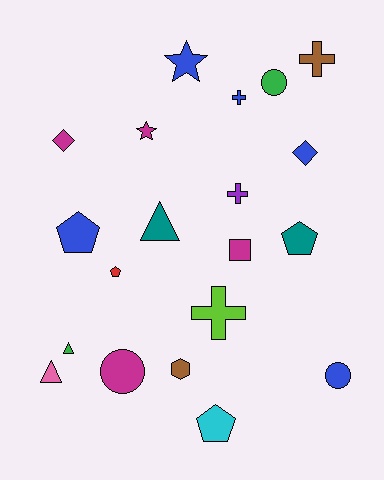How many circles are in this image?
There are 3 circles.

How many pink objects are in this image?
There is 1 pink object.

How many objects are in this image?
There are 20 objects.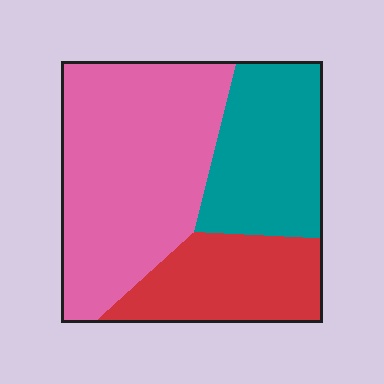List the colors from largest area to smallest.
From largest to smallest: pink, teal, red.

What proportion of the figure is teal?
Teal takes up about one quarter (1/4) of the figure.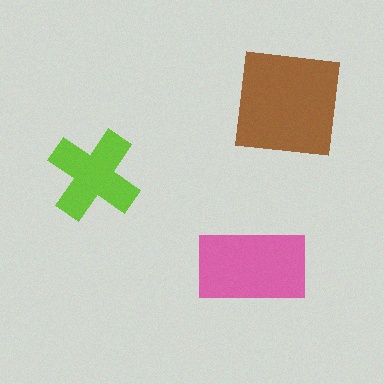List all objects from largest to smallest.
The brown square, the pink rectangle, the lime cross.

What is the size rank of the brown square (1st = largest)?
1st.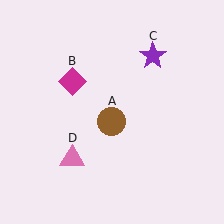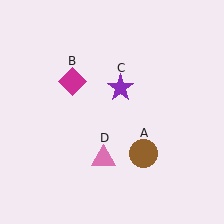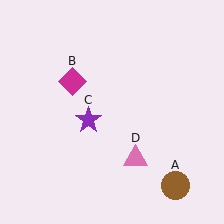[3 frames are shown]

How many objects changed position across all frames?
3 objects changed position: brown circle (object A), purple star (object C), pink triangle (object D).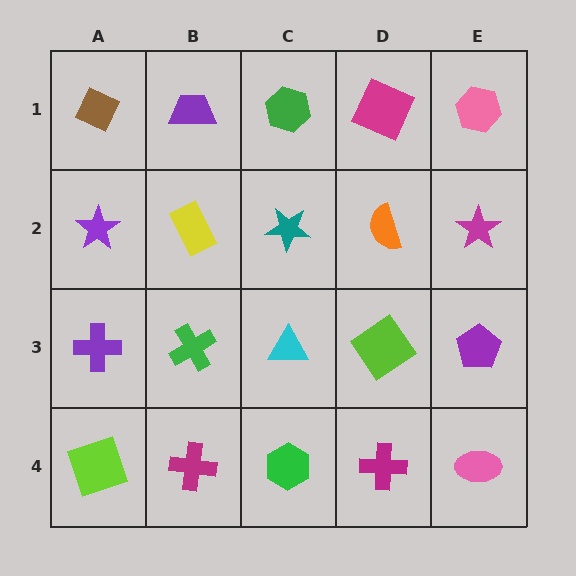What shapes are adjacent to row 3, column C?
A teal star (row 2, column C), a green hexagon (row 4, column C), a green cross (row 3, column B), a lime diamond (row 3, column D).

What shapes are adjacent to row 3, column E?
A magenta star (row 2, column E), a pink ellipse (row 4, column E), a lime diamond (row 3, column D).